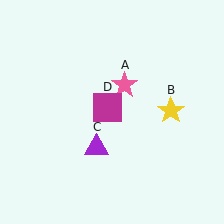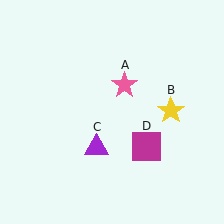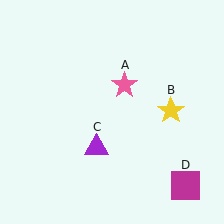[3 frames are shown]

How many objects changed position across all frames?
1 object changed position: magenta square (object D).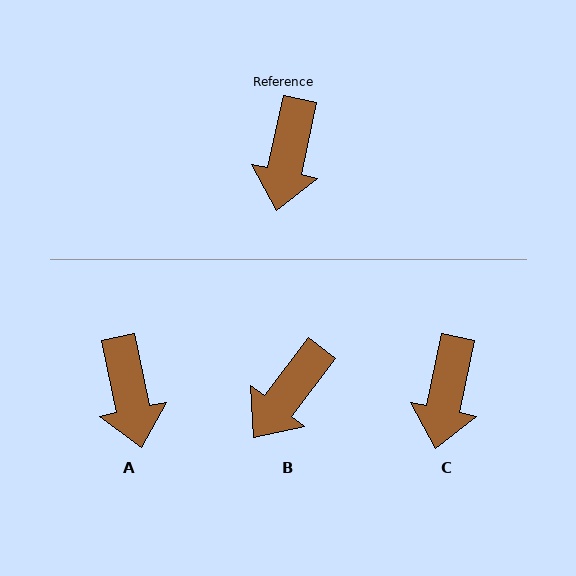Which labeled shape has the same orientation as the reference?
C.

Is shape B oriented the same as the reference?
No, it is off by about 25 degrees.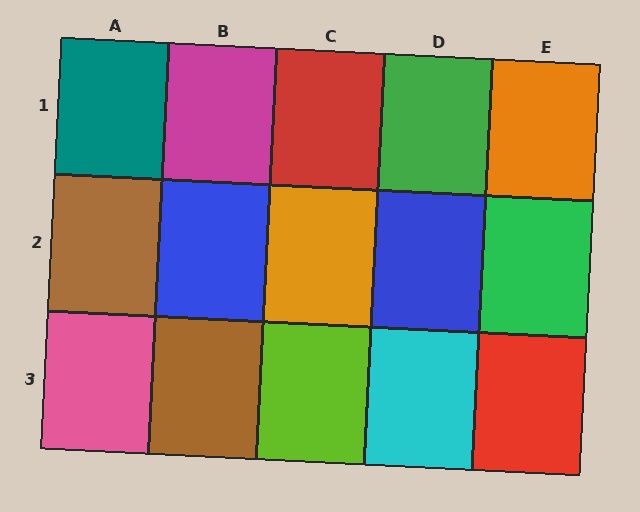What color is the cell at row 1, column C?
Red.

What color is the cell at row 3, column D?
Cyan.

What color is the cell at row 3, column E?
Red.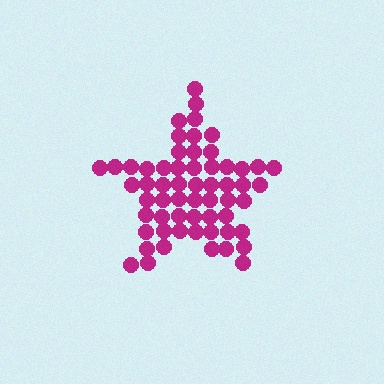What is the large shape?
The large shape is a star.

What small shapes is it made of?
It is made of small circles.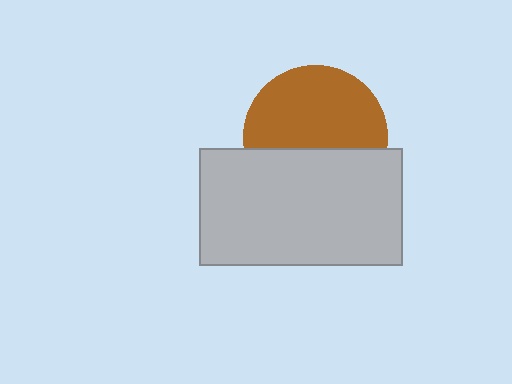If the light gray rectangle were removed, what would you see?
You would see the complete brown circle.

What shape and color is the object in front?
The object in front is a light gray rectangle.